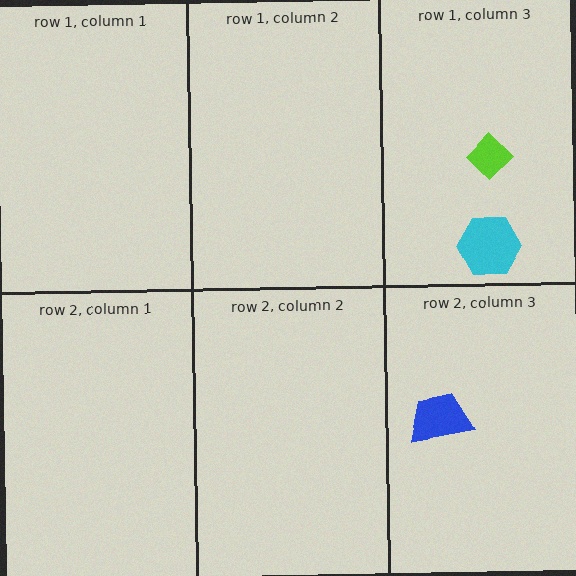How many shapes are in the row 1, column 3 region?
2.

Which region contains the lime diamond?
The row 1, column 3 region.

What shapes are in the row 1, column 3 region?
The cyan hexagon, the lime diamond.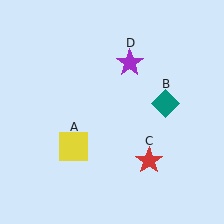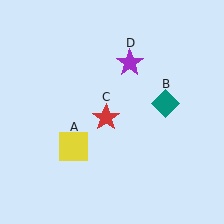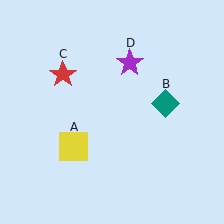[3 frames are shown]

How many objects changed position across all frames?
1 object changed position: red star (object C).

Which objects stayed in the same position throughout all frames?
Yellow square (object A) and teal diamond (object B) and purple star (object D) remained stationary.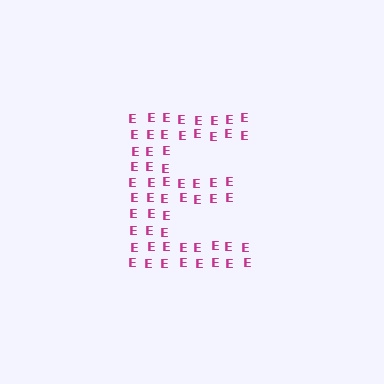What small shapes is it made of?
It is made of small letter E's.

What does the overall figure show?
The overall figure shows the letter E.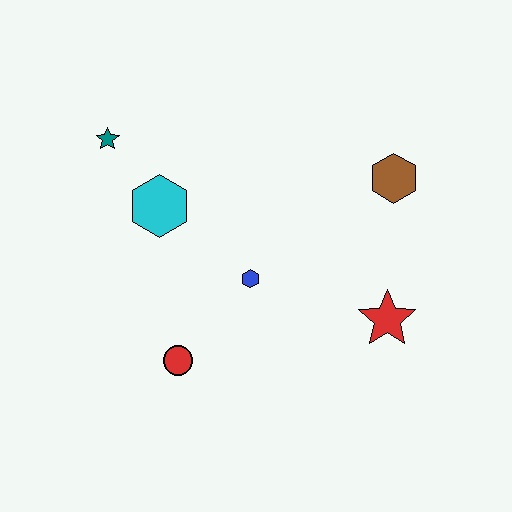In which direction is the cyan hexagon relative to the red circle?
The cyan hexagon is above the red circle.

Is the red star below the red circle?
No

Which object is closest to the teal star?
The cyan hexagon is closest to the teal star.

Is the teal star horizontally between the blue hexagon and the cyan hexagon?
No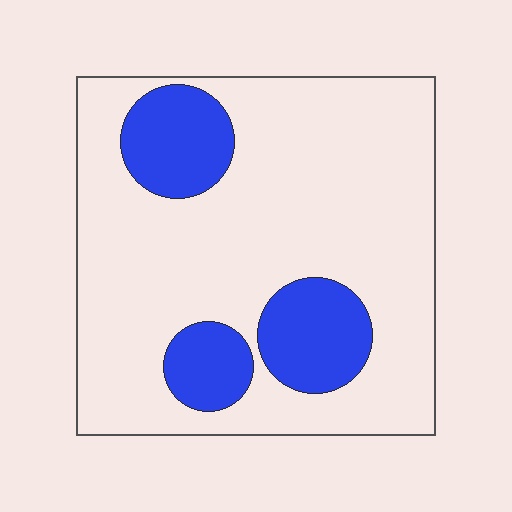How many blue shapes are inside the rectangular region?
3.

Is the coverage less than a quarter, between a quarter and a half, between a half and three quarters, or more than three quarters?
Less than a quarter.